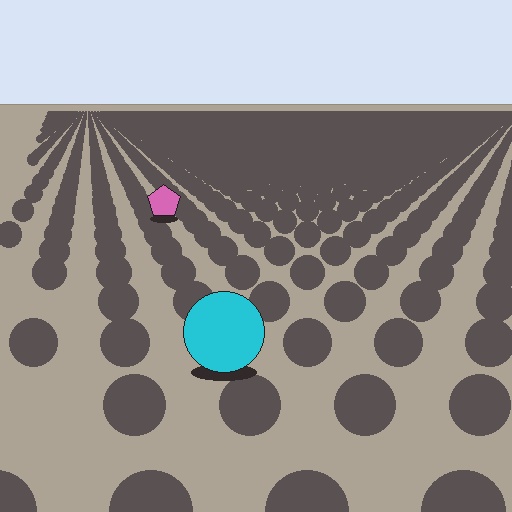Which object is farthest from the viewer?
The pink pentagon is farthest from the viewer. It appears smaller and the ground texture around it is denser.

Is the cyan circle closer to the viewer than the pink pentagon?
Yes. The cyan circle is closer — you can tell from the texture gradient: the ground texture is coarser near it.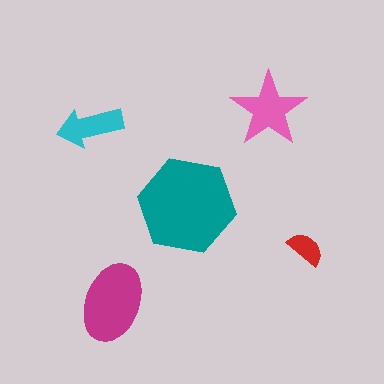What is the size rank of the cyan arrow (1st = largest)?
4th.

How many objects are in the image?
There are 5 objects in the image.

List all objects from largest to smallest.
The teal hexagon, the magenta ellipse, the pink star, the cyan arrow, the red semicircle.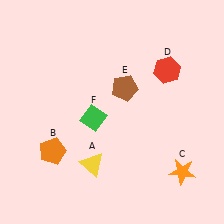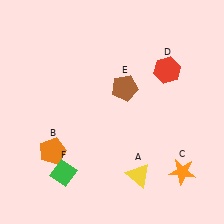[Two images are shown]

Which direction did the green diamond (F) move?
The green diamond (F) moved down.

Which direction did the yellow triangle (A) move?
The yellow triangle (A) moved right.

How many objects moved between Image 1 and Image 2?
2 objects moved between the two images.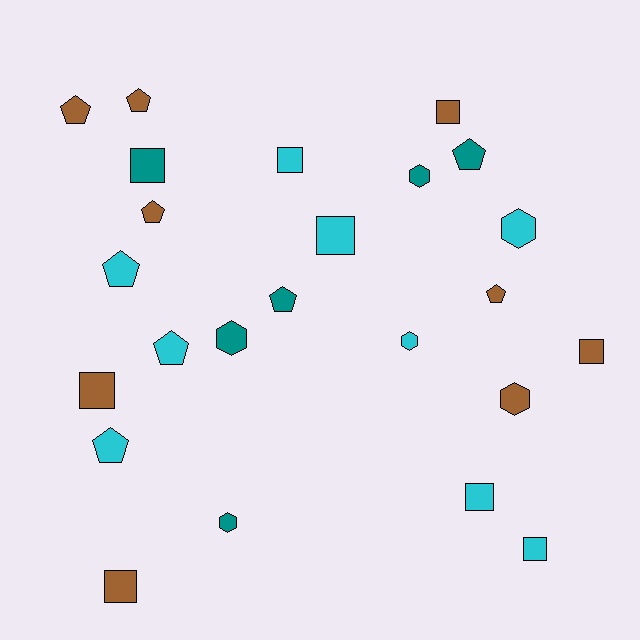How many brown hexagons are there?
There is 1 brown hexagon.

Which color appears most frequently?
Cyan, with 9 objects.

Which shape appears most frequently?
Pentagon, with 9 objects.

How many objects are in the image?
There are 24 objects.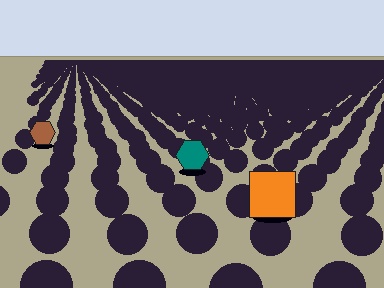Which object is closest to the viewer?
The orange square is closest. The texture marks near it are larger and more spread out.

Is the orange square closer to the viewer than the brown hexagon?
Yes. The orange square is closer — you can tell from the texture gradient: the ground texture is coarser near it.